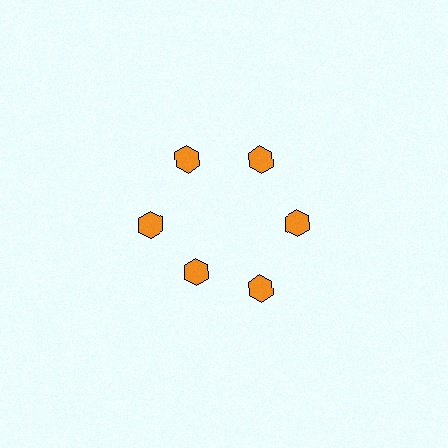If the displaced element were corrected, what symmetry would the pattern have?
It would have 6-fold rotational symmetry — the pattern would map onto itself every 60 degrees.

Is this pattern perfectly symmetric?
No. The 6 orange hexagons are arranged in a ring, but one element near the 7 o'clock position is pulled inward toward the center, breaking the 6-fold rotational symmetry.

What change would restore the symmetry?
The symmetry would be restored by moving it outward, back onto the ring so that all 6 hexagons sit at equal angles and equal distance from the center.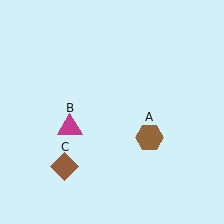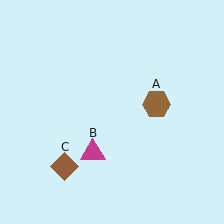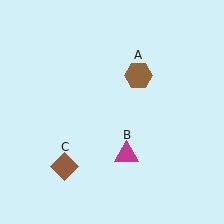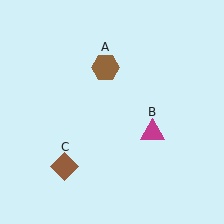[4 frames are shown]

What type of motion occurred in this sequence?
The brown hexagon (object A), magenta triangle (object B) rotated counterclockwise around the center of the scene.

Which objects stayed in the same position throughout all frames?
Brown diamond (object C) remained stationary.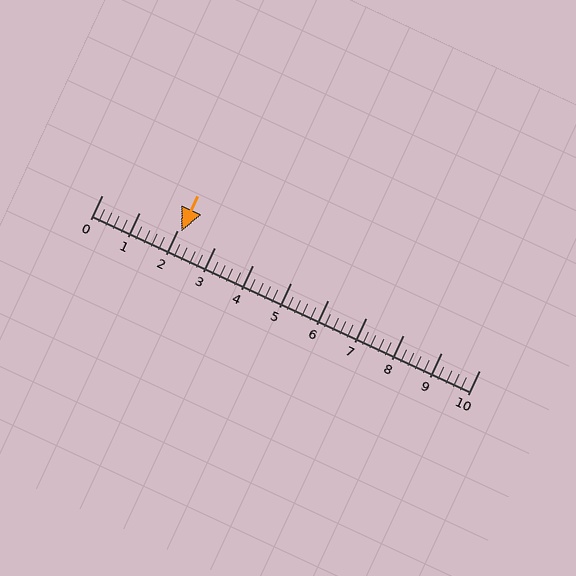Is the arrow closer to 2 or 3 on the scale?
The arrow is closer to 2.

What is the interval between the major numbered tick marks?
The major tick marks are spaced 1 units apart.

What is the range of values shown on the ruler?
The ruler shows values from 0 to 10.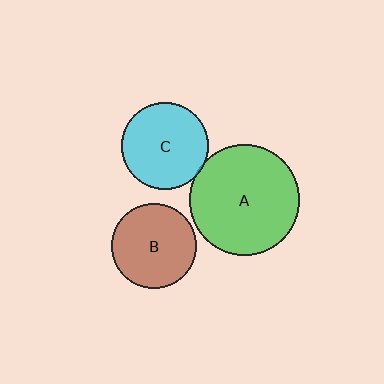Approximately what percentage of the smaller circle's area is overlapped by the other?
Approximately 5%.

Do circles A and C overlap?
Yes.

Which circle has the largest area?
Circle A (green).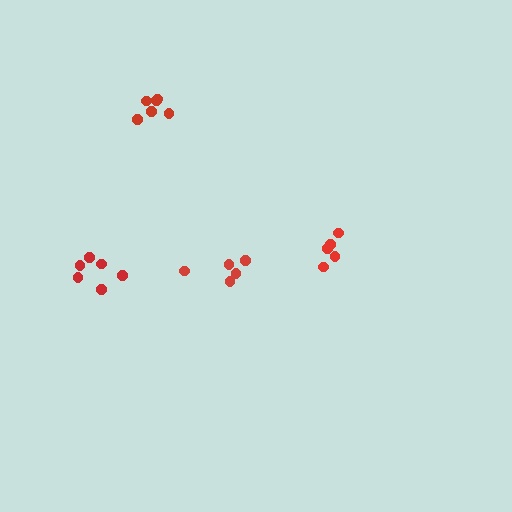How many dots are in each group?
Group 1: 5 dots, Group 2: 6 dots, Group 3: 6 dots, Group 4: 5 dots (22 total).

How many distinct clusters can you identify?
There are 4 distinct clusters.